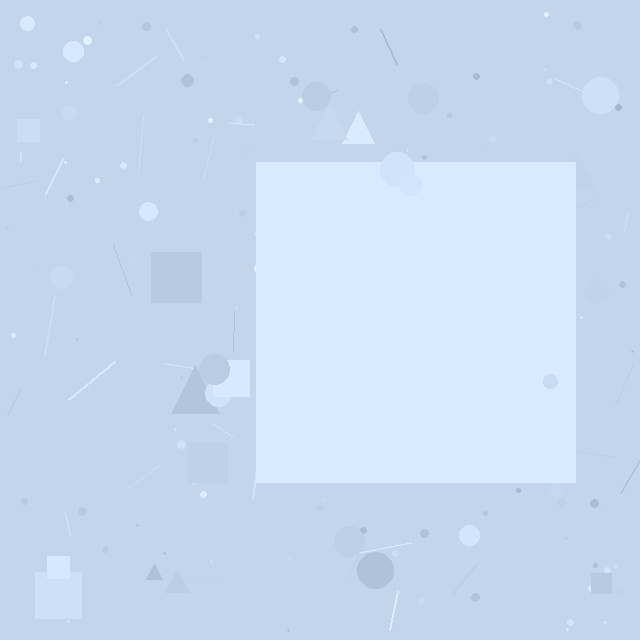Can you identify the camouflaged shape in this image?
The camouflaged shape is a square.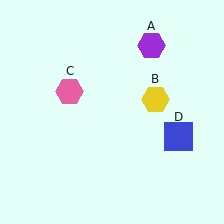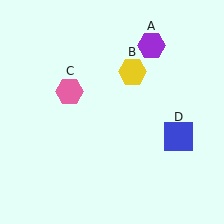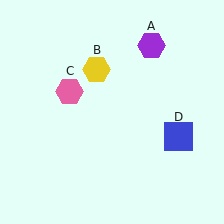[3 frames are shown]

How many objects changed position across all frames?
1 object changed position: yellow hexagon (object B).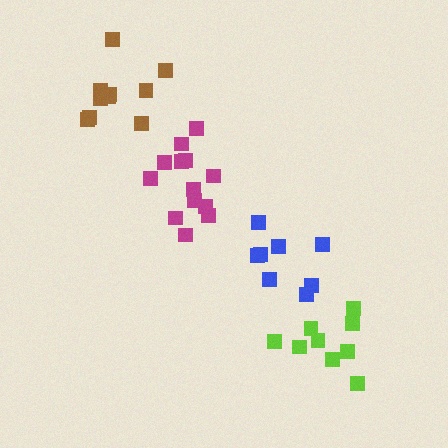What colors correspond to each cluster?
The clusters are colored: lime, magenta, brown, blue.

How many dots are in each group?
Group 1: 9 dots, Group 2: 13 dots, Group 3: 10 dots, Group 4: 8 dots (40 total).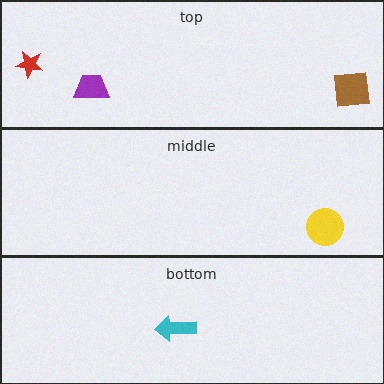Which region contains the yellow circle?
The middle region.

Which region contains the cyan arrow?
The bottom region.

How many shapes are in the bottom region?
1.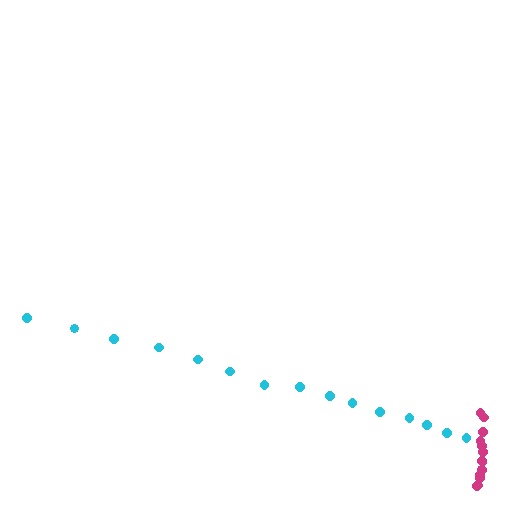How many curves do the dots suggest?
There are 2 distinct paths.